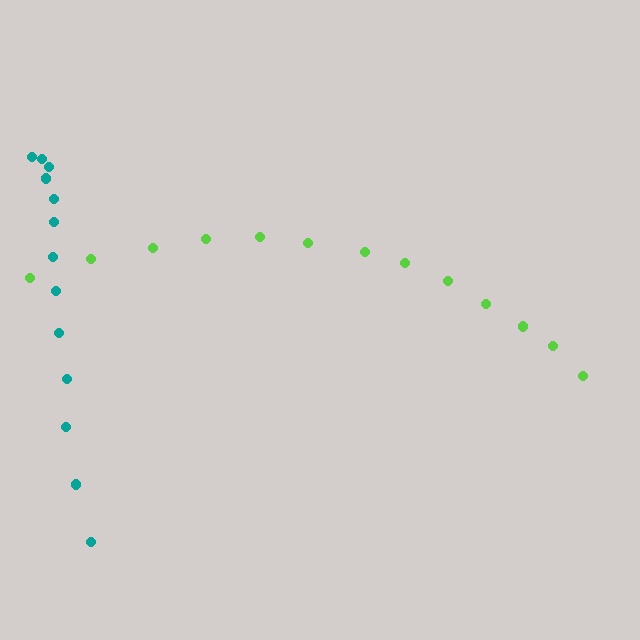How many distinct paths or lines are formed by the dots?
There are 2 distinct paths.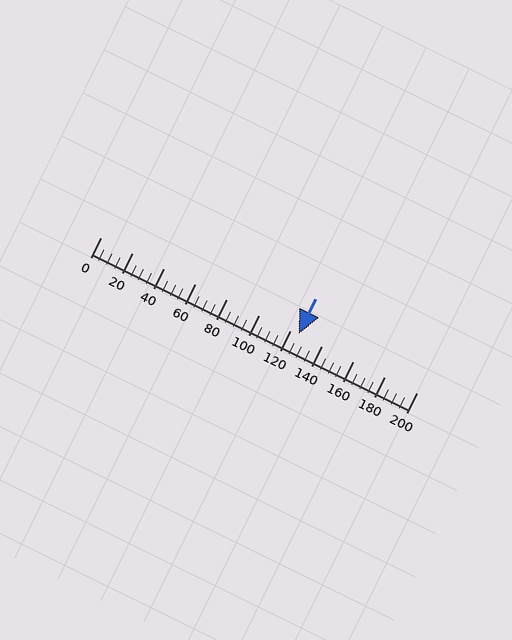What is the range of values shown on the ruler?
The ruler shows values from 0 to 200.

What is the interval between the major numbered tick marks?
The major tick marks are spaced 20 units apart.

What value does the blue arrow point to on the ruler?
The blue arrow points to approximately 125.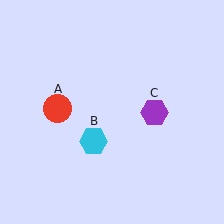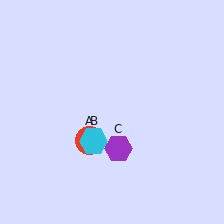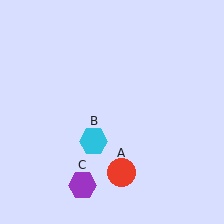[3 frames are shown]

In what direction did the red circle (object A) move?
The red circle (object A) moved down and to the right.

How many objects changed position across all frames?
2 objects changed position: red circle (object A), purple hexagon (object C).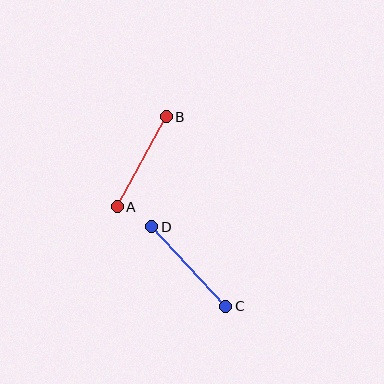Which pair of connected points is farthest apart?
Points C and D are farthest apart.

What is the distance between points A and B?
The distance is approximately 103 pixels.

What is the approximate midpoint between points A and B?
The midpoint is at approximately (142, 162) pixels.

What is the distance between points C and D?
The distance is approximately 109 pixels.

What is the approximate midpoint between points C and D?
The midpoint is at approximately (189, 266) pixels.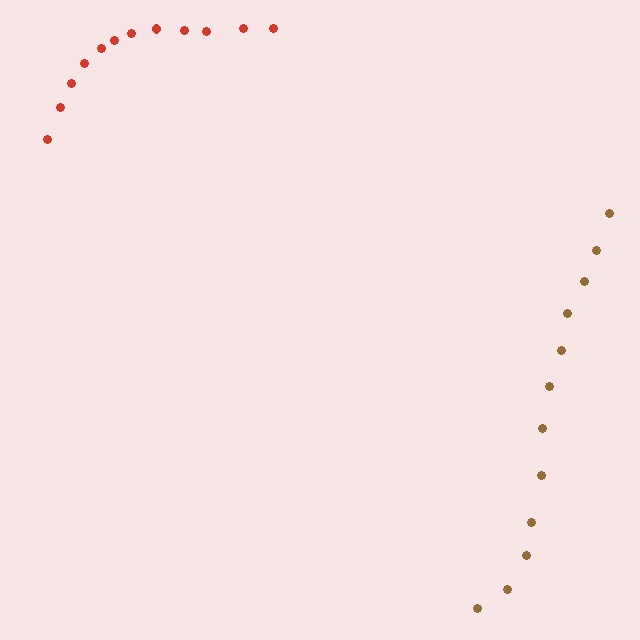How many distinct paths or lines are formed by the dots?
There are 2 distinct paths.